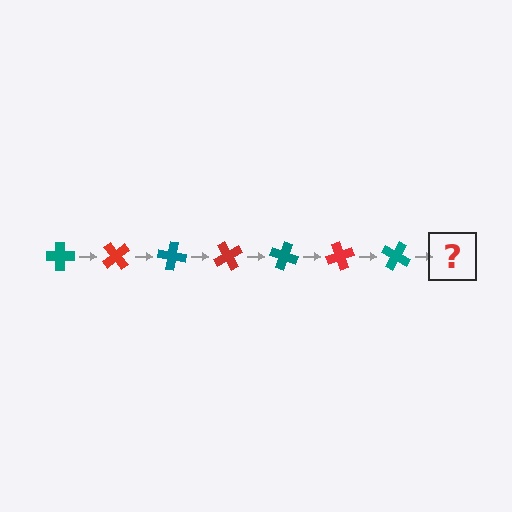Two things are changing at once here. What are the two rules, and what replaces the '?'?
The two rules are that it rotates 50 degrees each step and the color cycles through teal and red. The '?' should be a red cross, rotated 350 degrees from the start.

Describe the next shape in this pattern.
It should be a red cross, rotated 350 degrees from the start.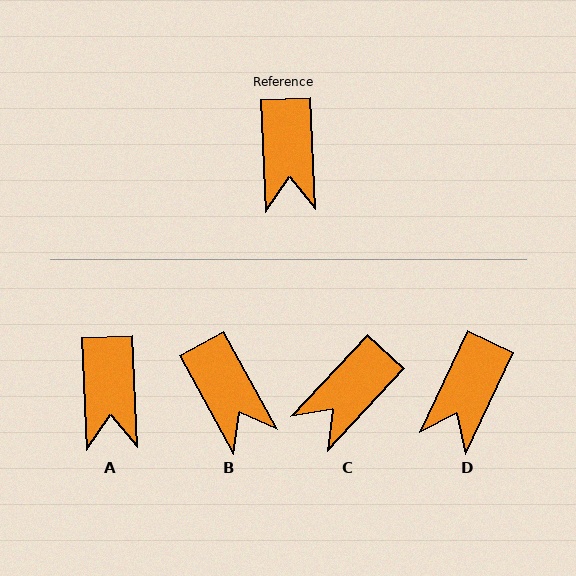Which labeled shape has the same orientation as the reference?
A.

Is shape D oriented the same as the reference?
No, it is off by about 28 degrees.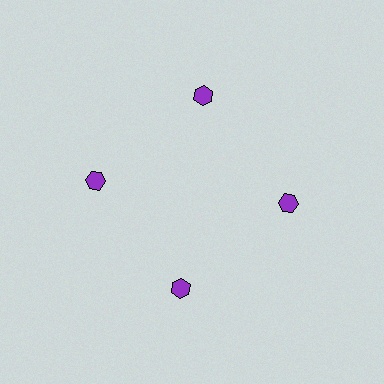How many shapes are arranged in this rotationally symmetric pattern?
There are 4 shapes, arranged in 4 groups of 1.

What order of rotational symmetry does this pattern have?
This pattern has 4-fold rotational symmetry.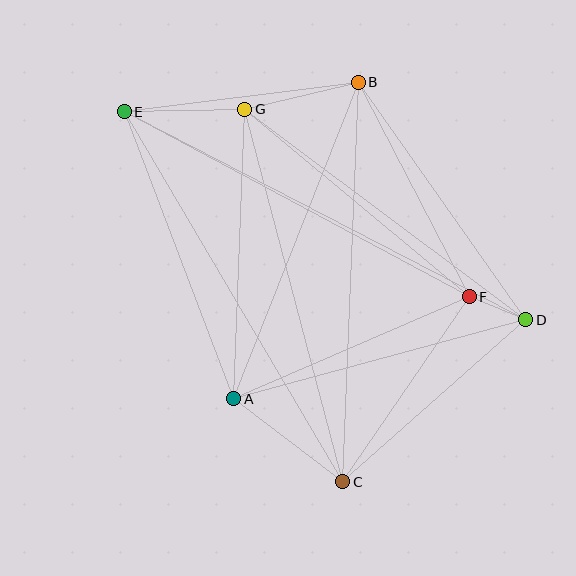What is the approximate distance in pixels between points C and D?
The distance between C and D is approximately 244 pixels.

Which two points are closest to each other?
Points D and F are closest to each other.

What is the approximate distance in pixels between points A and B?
The distance between A and B is approximately 340 pixels.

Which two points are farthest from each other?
Points D and E are farthest from each other.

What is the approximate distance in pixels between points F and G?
The distance between F and G is approximately 293 pixels.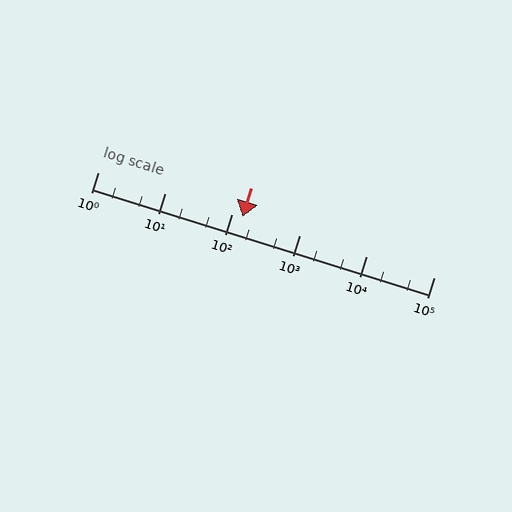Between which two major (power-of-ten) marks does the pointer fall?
The pointer is between 100 and 1000.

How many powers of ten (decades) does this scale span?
The scale spans 5 decades, from 1 to 100000.